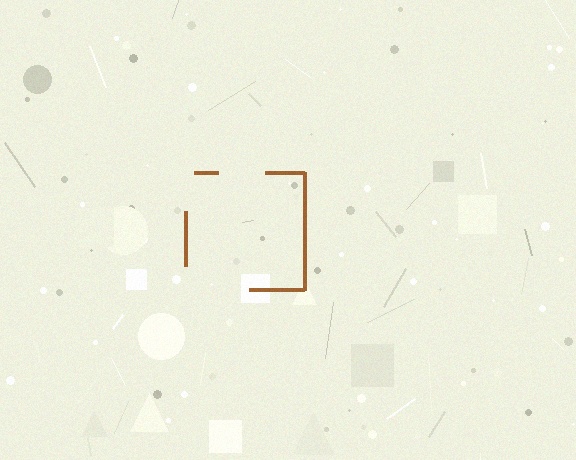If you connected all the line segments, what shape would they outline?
They would outline a square.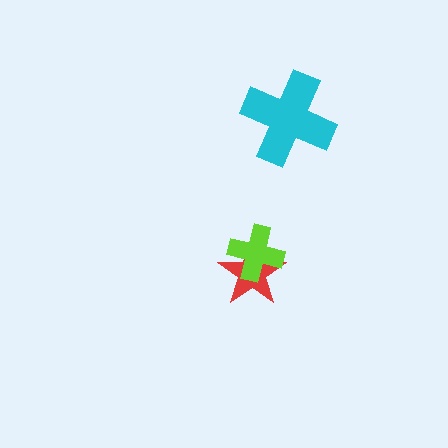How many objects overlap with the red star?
1 object overlaps with the red star.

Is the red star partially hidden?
Yes, it is partially covered by another shape.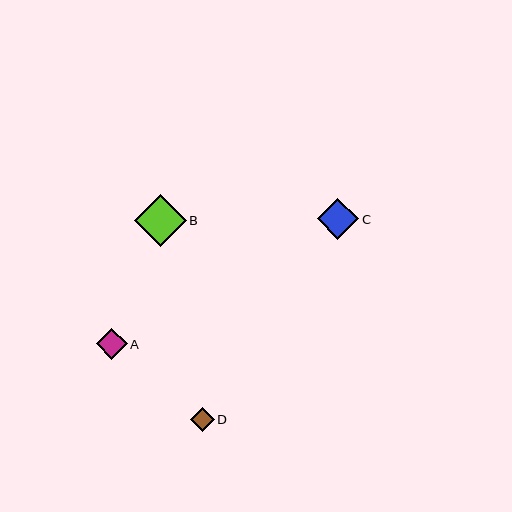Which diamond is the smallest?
Diamond D is the smallest with a size of approximately 24 pixels.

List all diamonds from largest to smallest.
From largest to smallest: B, C, A, D.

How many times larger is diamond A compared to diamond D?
Diamond A is approximately 1.3 times the size of diamond D.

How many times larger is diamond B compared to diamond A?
Diamond B is approximately 1.7 times the size of diamond A.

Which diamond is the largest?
Diamond B is the largest with a size of approximately 52 pixels.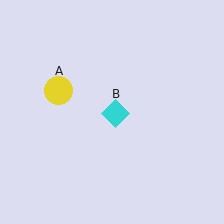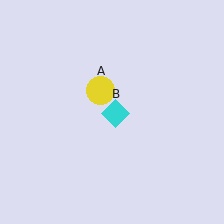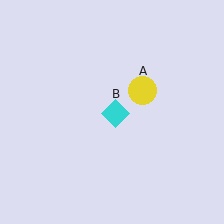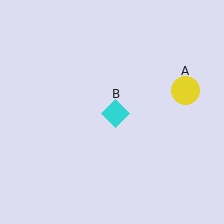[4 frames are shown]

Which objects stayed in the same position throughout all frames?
Cyan diamond (object B) remained stationary.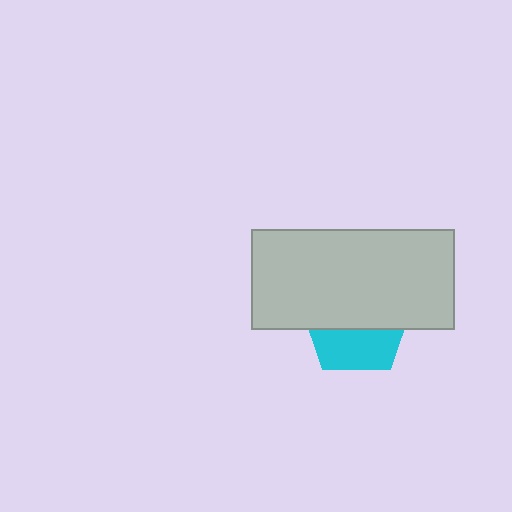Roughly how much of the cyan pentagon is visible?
A small part of it is visible (roughly 40%).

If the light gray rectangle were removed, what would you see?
You would see the complete cyan pentagon.